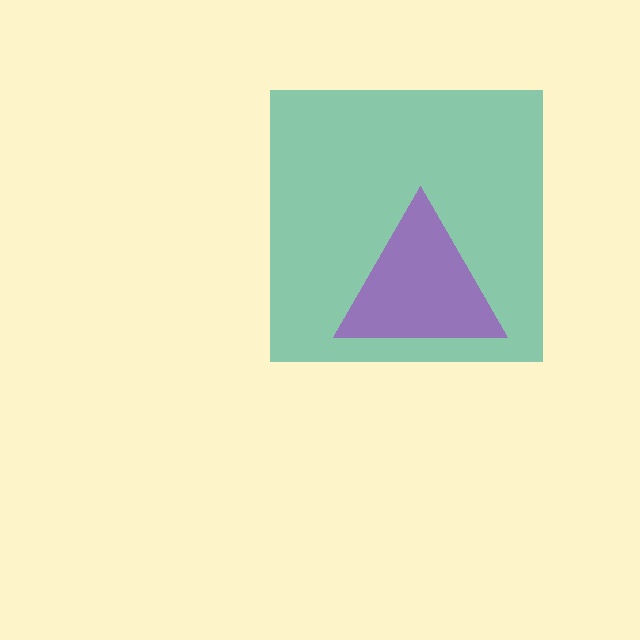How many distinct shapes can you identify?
There are 2 distinct shapes: a teal square, a purple triangle.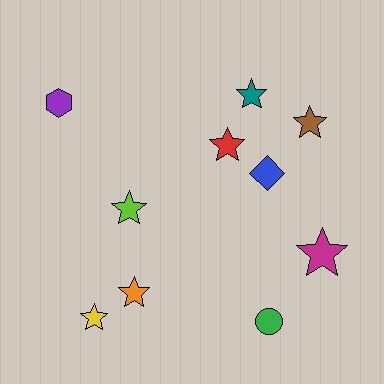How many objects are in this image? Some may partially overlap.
There are 10 objects.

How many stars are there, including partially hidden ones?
There are 7 stars.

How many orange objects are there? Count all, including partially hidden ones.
There is 1 orange object.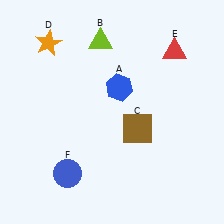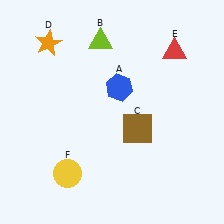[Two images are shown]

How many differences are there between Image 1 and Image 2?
There is 1 difference between the two images.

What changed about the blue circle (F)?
In Image 1, F is blue. In Image 2, it changed to yellow.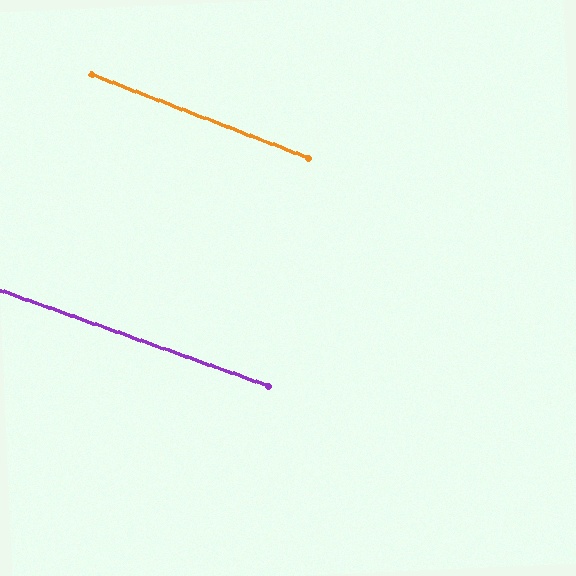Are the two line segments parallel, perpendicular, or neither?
Parallel — their directions differ by only 1.5°.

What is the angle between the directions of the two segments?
Approximately 2 degrees.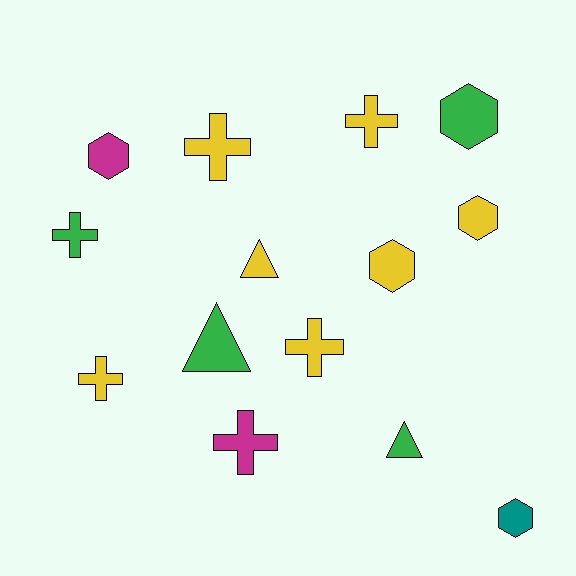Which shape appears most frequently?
Cross, with 6 objects.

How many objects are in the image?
There are 14 objects.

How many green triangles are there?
There are 2 green triangles.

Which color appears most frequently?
Yellow, with 7 objects.